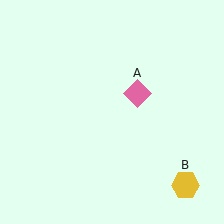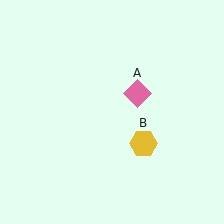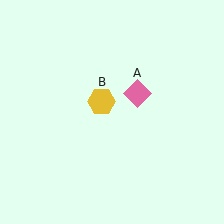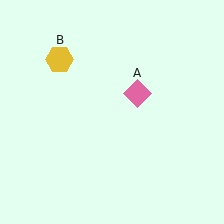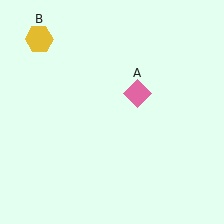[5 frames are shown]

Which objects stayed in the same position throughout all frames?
Pink diamond (object A) remained stationary.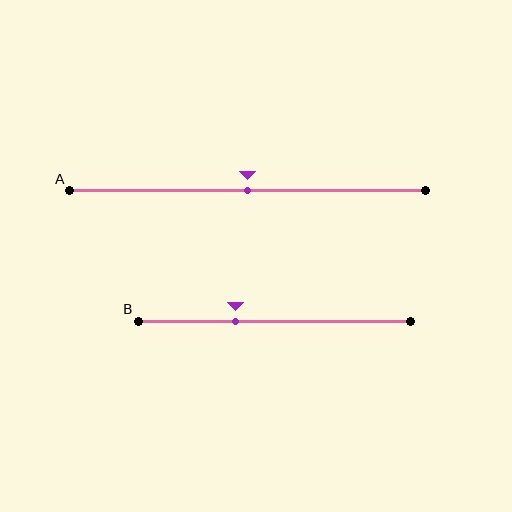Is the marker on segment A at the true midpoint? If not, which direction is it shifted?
Yes, the marker on segment A is at the true midpoint.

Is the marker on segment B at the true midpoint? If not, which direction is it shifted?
No, the marker on segment B is shifted to the left by about 14% of the segment length.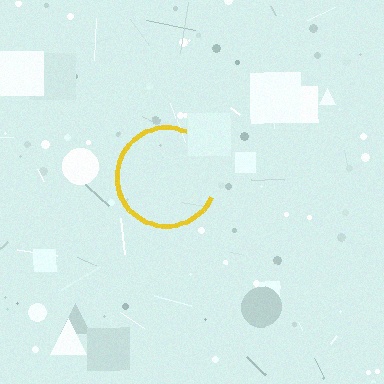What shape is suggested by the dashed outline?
The dashed outline suggests a circle.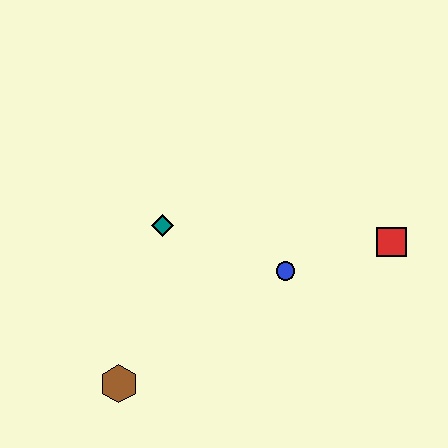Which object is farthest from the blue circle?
The brown hexagon is farthest from the blue circle.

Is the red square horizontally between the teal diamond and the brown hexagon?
No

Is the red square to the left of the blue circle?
No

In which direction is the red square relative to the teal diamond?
The red square is to the right of the teal diamond.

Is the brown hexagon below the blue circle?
Yes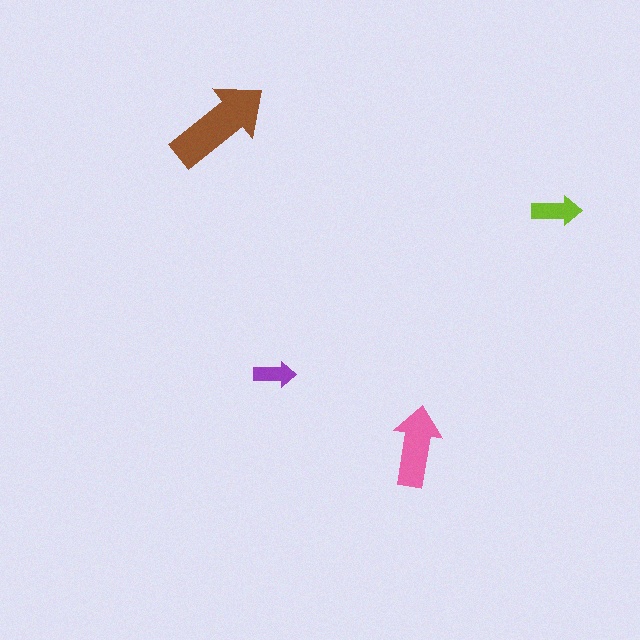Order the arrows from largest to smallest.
the brown one, the pink one, the lime one, the purple one.